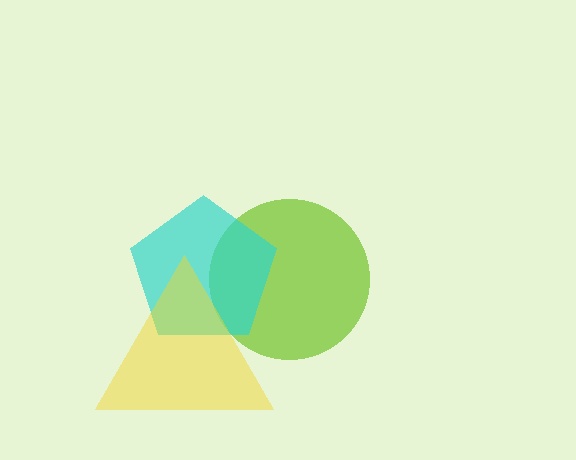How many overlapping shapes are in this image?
There are 3 overlapping shapes in the image.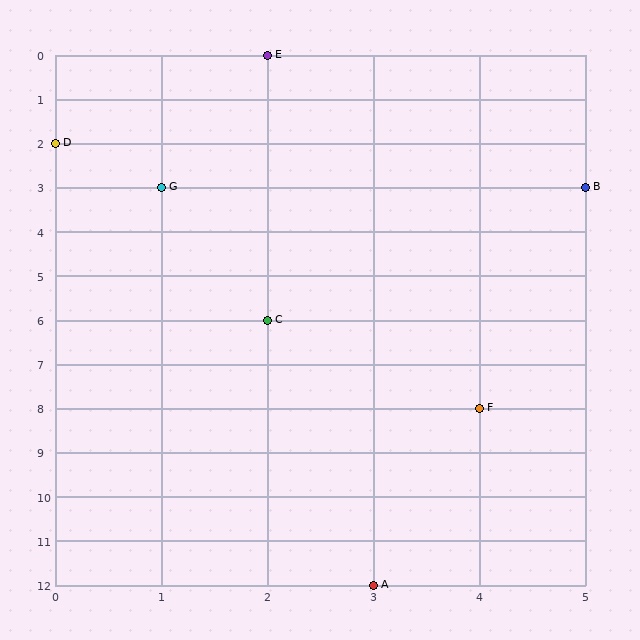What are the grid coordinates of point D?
Point D is at grid coordinates (0, 2).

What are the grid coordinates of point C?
Point C is at grid coordinates (2, 6).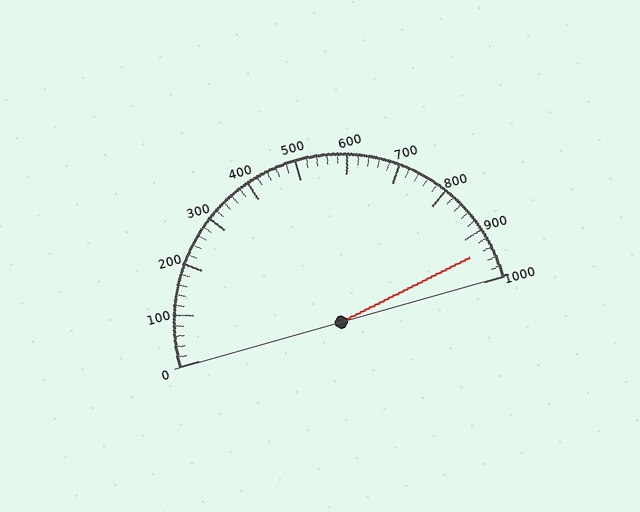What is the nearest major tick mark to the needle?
The nearest major tick mark is 900.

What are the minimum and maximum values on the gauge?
The gauge ranges from 0 to 1000.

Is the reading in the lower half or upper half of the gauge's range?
The reading is in the upper half of the range (0 to 1000).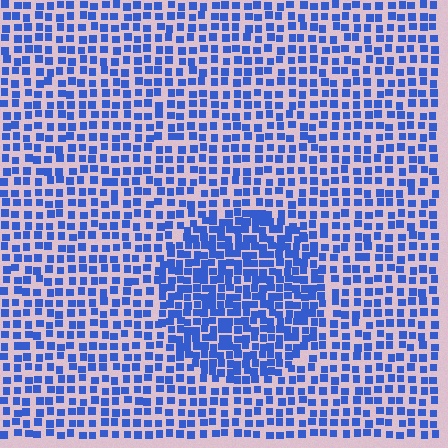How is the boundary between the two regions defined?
The boundary is defined by a change in element density (approximately 1.7x ratio). All elements are the same color, size, and shape.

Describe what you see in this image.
The image contains small blue elements arranged at two different densities. A circle-shaped region is visible where the elements are more densely packed than the surrounding area.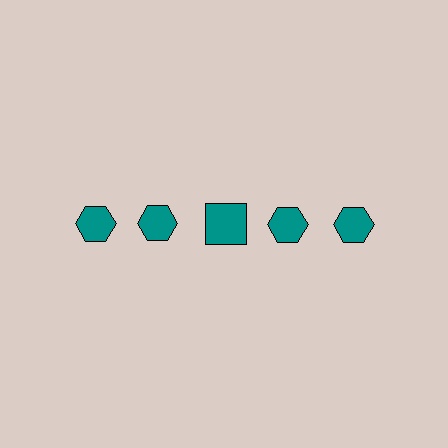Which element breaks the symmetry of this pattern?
The teal square in the top row, center column breaks the symmetry. All other shapes are teal hexagons.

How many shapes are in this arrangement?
There are 5 shapes arranged in a grid pattern.